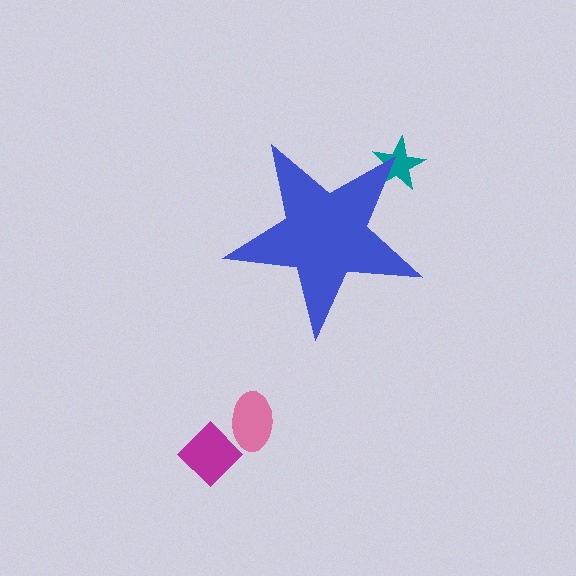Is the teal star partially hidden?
Yes, the teal star is partially hidden behind the blue star.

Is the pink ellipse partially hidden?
No, the pink ellipse is fully visible.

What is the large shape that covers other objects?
A blue star.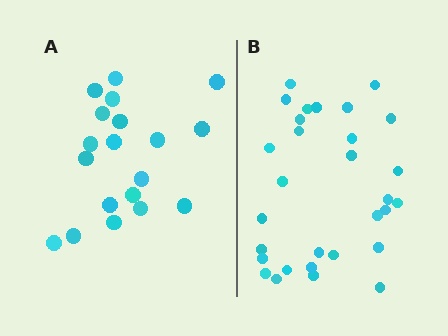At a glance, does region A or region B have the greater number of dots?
Region B (the right region) has more dots.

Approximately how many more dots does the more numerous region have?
Region B has roughly 12 or so more dots than region A.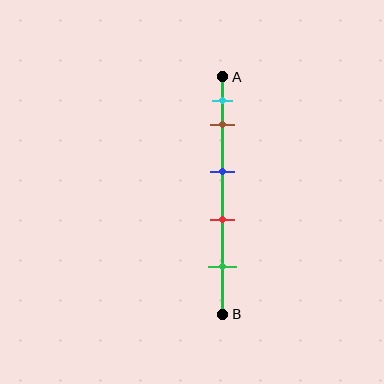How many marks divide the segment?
There are 5 marks dividing the segment.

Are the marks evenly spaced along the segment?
No, the marks are not evenly spaced.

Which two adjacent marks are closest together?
The cyan and brown marks are the closest adjacent pair.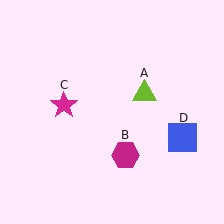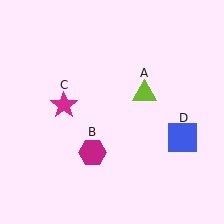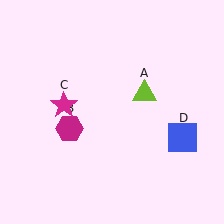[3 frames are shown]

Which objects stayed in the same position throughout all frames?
Lime triangle (object A) and magenta star (object C) and blue square (object D) remained stationary.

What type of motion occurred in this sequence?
The magenta hexagon (object B) rotated clockwise around the center of the scene.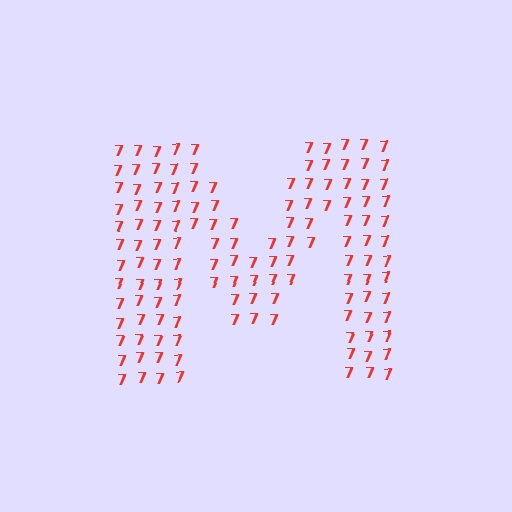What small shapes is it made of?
It is made of small digit 7's.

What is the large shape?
The large shape is the letter M.